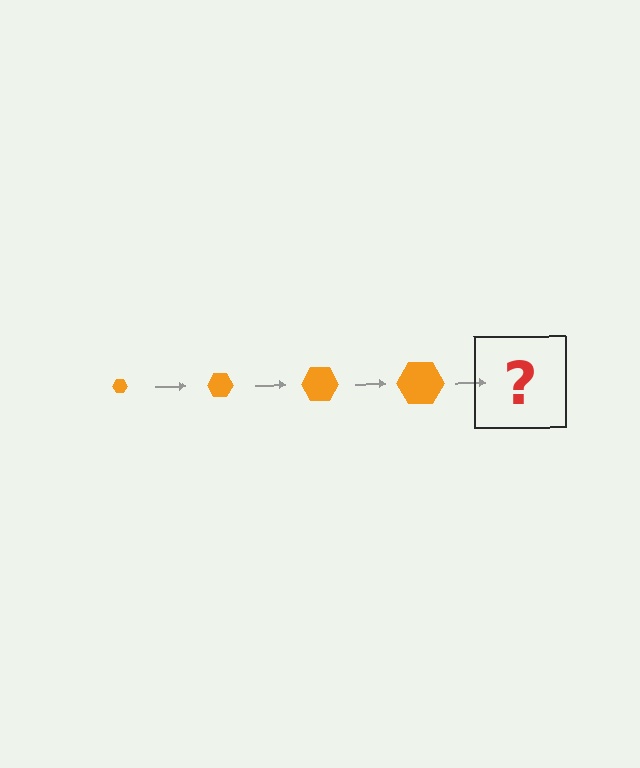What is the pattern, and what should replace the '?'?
The pattern is that the hexagon gets progressively larger each step. The '?' should be an orange hexagon, larger than the previous one.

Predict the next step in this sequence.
The next step is an orange hexagon, larger than the previous one.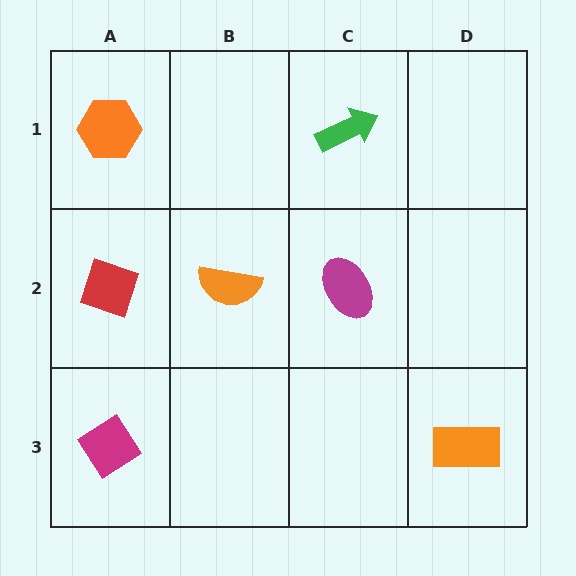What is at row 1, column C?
A green arrow.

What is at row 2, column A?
A red diamond.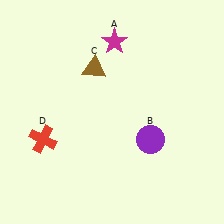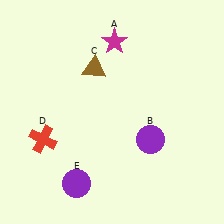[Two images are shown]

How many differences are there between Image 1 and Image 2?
There is 1 difference between the two images.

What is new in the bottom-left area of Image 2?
A purple circle (E) was added in the bottom-left area of Image 2.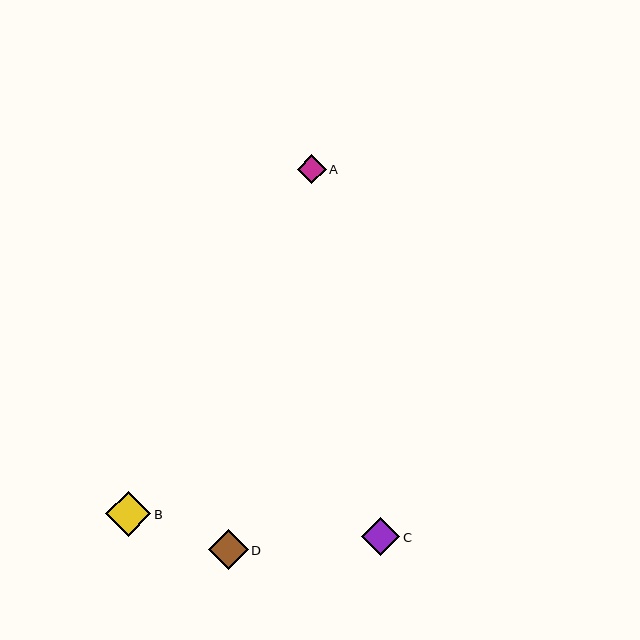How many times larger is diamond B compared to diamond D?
Diamond B is approximately 1.1 times the size of diamond D.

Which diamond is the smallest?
Diamond A is the smallest with a size of approximately 29 pixels.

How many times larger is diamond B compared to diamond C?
Diamond B is approximately 1.2 times the size of diamond C.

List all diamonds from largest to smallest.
From largest to smallest: B, D, C, A.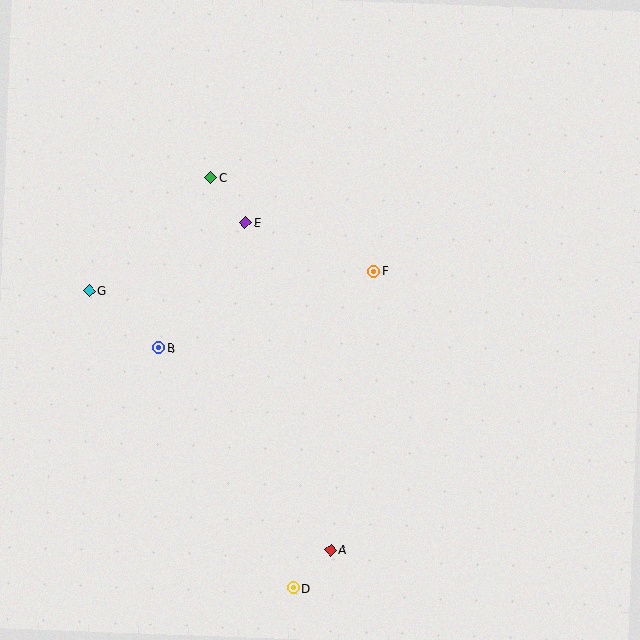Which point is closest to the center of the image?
Point F at (373, 271) is closest to the center.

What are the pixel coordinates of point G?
Point G is at (89, 291).